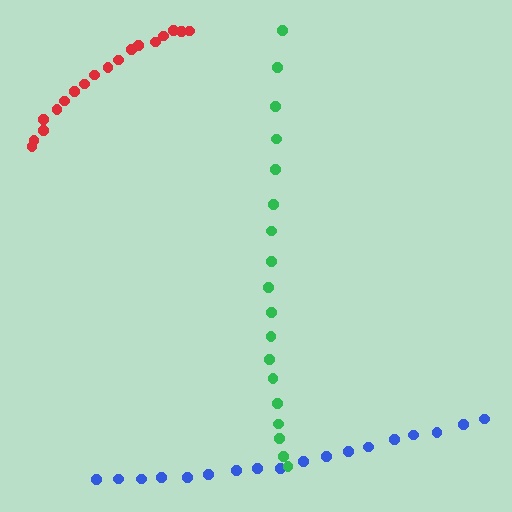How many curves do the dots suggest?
There are 3 distinct paths.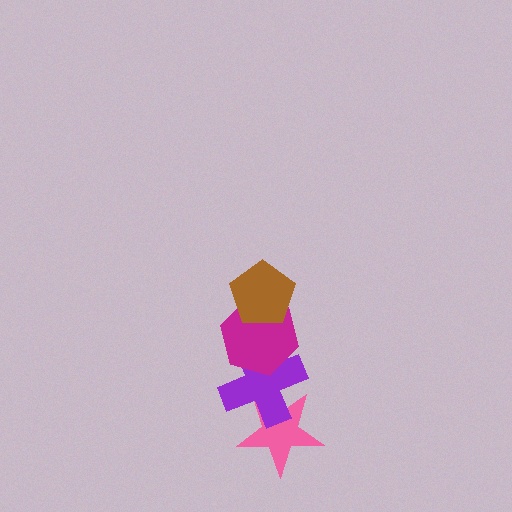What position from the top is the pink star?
The pink star is 4th from the top.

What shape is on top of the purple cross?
The magenta hexagon is on top of the purple cross.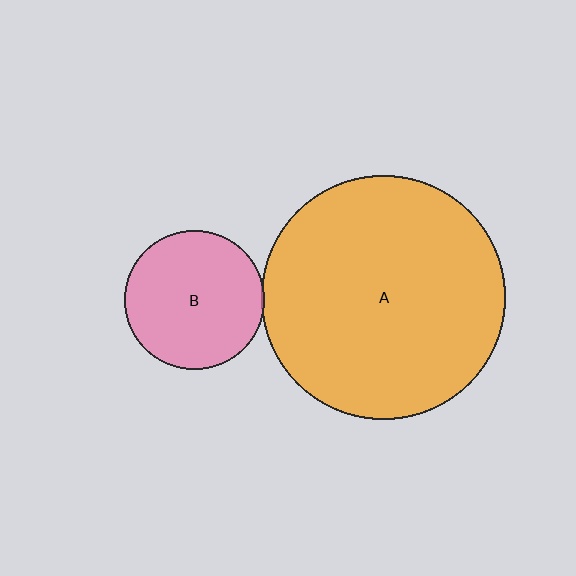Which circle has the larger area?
Circle A (orange).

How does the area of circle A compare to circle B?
Approximately 3.1 times.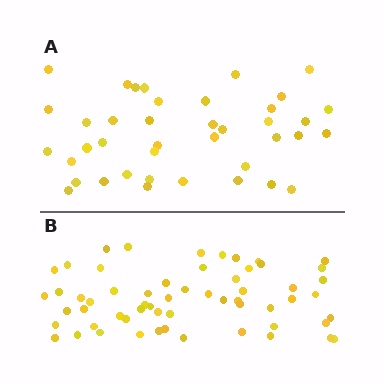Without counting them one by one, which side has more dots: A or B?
Region B (the bottom region) has more dots.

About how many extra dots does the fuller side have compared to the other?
Region B has approximately 20 more dots than region A.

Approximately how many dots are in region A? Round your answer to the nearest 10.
About 40 dots.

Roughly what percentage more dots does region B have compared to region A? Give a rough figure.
About 50% more.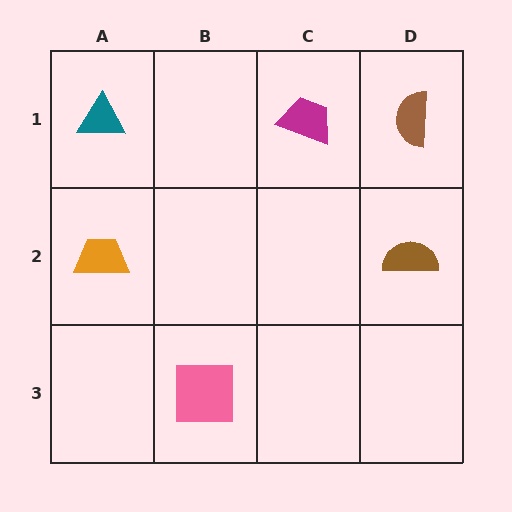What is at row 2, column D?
A brown semicircle.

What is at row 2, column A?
An orange trapezoid.